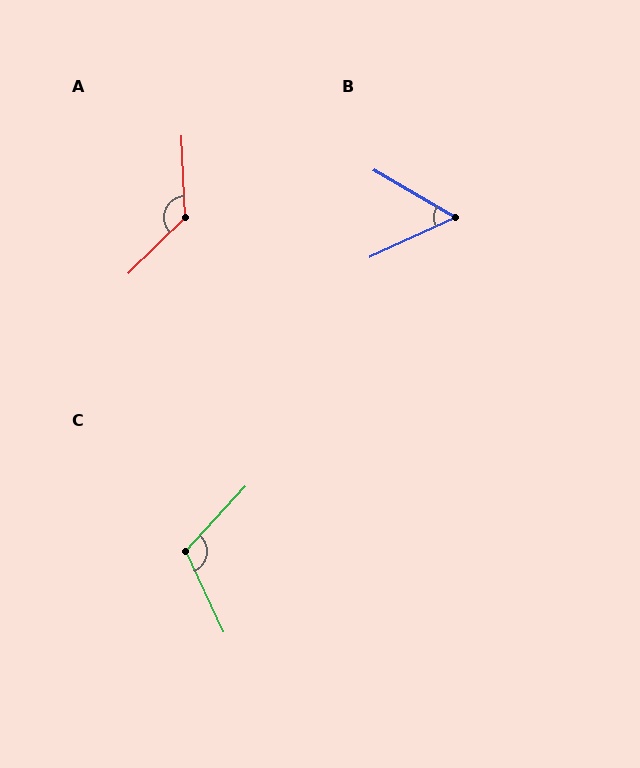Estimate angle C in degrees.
Approximately 113 degrees.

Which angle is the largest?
A, at approximately 132 degrees.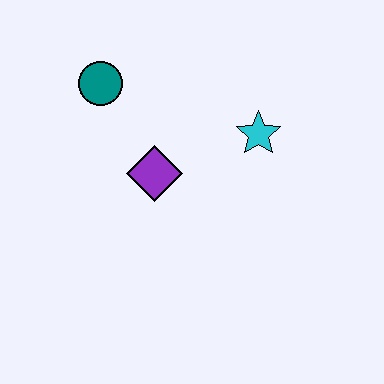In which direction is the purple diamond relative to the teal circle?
The purple diamond is below the teal circle.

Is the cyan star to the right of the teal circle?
Yes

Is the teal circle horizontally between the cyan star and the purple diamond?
No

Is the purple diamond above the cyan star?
No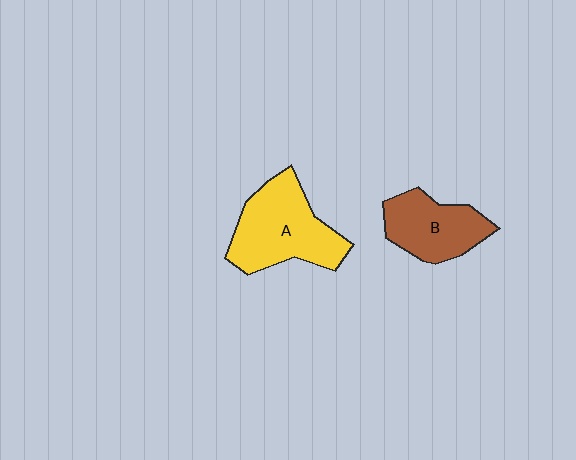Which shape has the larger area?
Shape A (yellow).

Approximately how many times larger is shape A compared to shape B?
Approximately 1.4 times.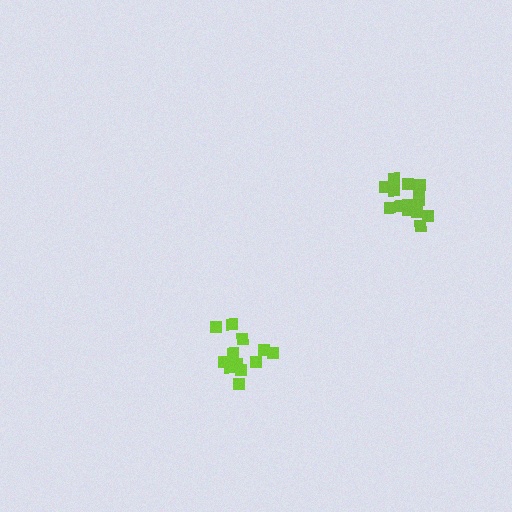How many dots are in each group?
Group 1: 13 dots, Group 2: 14 dots (27 total).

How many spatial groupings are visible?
There are 2 spatial groupings.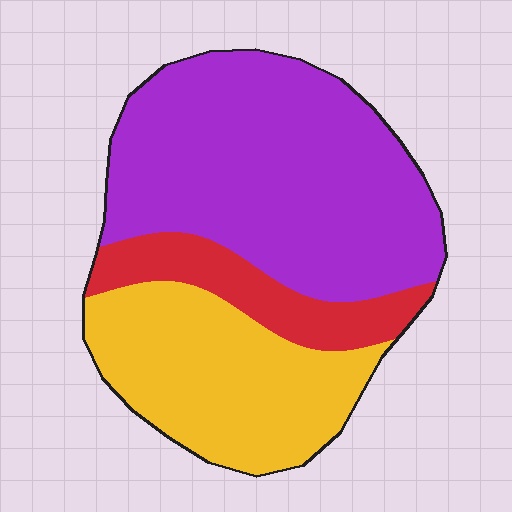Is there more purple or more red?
Purple.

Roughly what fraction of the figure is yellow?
Yellow takes up about one third (1/3) of the figure.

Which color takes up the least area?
Red, at roughly 15%.